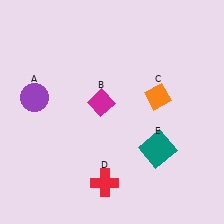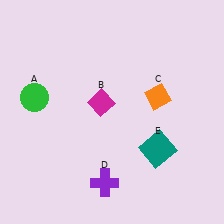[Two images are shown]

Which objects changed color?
A changed from purple to green. D changed from red to purple.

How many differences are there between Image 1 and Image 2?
There are 2 differences between the two images.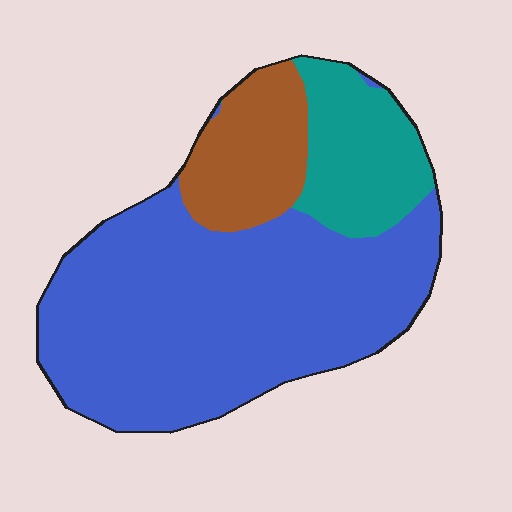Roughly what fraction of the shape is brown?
Brown covers roughly 15% of the shape.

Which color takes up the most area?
Blue, at roughly 65%.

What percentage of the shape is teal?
Teal covers 17% of the shape.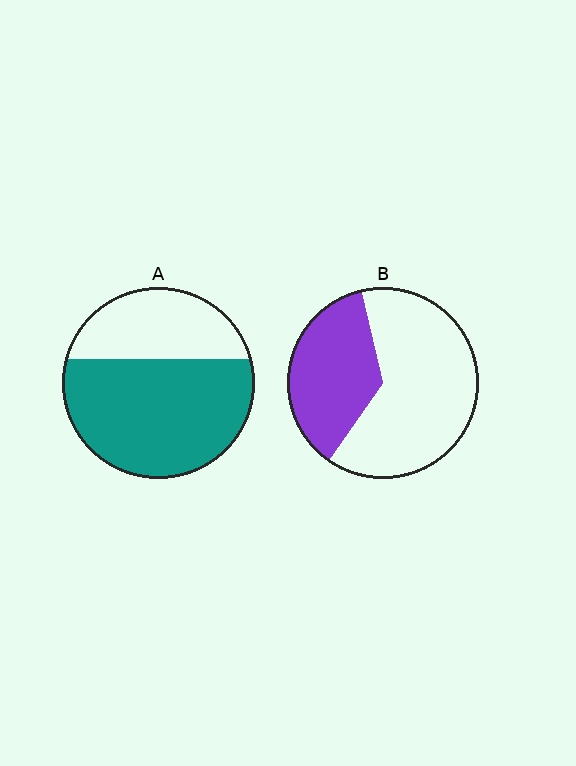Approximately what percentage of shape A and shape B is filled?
A is approximately 65% and B is approximately 35%.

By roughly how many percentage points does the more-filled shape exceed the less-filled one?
By roughly 30 percentage points (A over B).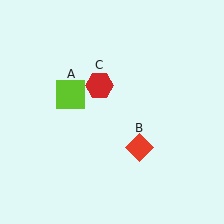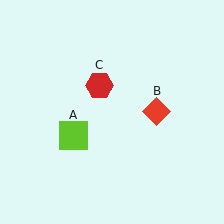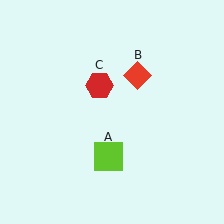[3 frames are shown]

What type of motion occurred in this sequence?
The lime square (object A), red diamond (object B) rotated counterclockwise around the center of the scene.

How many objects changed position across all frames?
2 objects changed position: lime square (object A), red diamond (object B).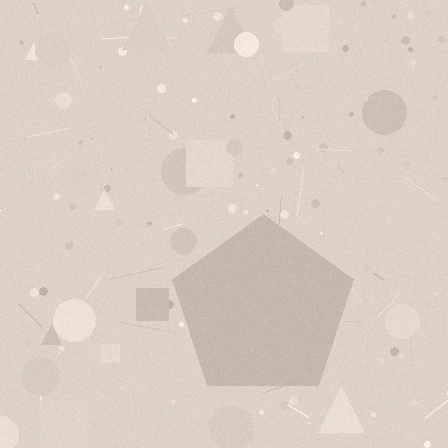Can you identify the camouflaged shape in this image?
The camouflaged shape is a pentagon.